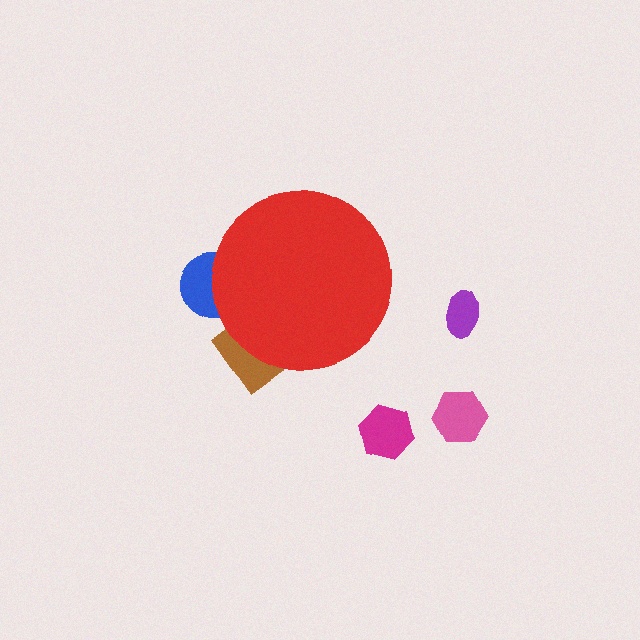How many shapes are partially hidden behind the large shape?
2 shapes are partially hidden.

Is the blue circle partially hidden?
Yes, the blue circle is partially hidden behind the red circle.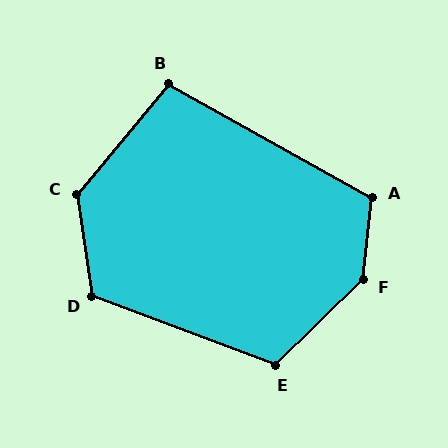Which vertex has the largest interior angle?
F, at approximately 140 degrees.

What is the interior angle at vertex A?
Approximately 113 degrees (obtuse).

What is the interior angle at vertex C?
Approximately 131 degrees (obtuse).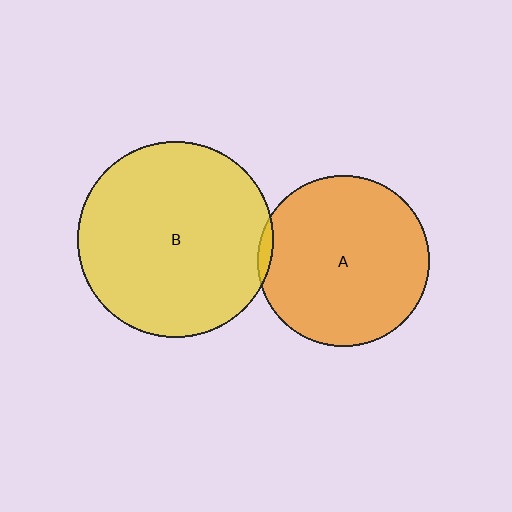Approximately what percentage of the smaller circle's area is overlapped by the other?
Approximately 5%.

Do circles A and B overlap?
Yes.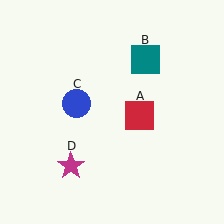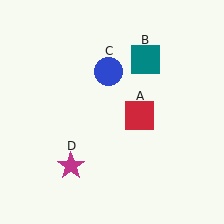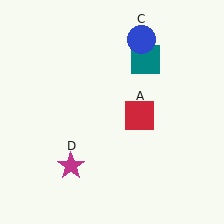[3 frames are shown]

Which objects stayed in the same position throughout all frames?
Red square (object A) and teal square (object B) and magenta star (object D) remained stationary.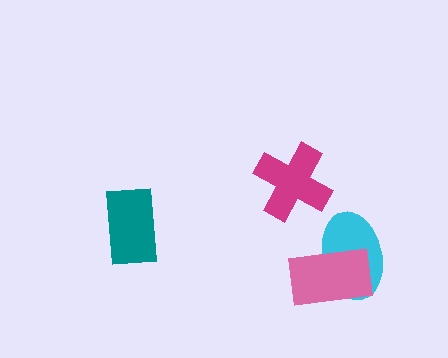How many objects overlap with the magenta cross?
0 objects overlap with the magenta cross.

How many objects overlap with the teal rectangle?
0 objects overlap with the teal rectangle.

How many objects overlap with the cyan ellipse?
1 object overlaps with the cyan ellipse.